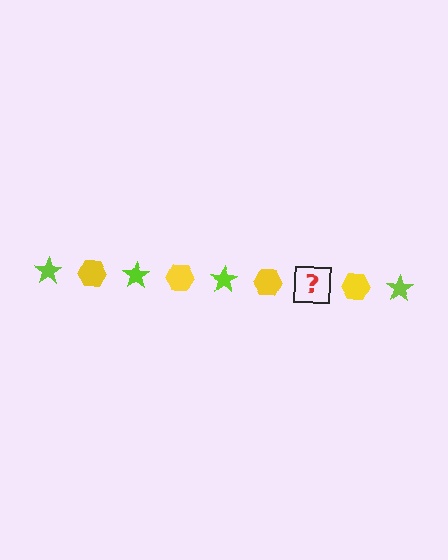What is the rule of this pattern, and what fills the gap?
The rule is that the pattern alternates between lime star and yellow hexagon. The gap should be filled with a lime star.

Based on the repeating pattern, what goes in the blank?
The blank should be a lime star.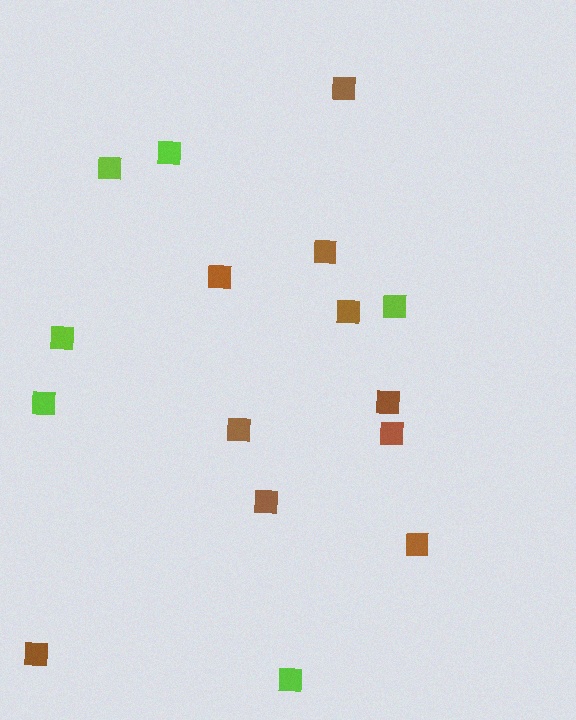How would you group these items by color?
There are 2 groups: one group of brown squares (10) and one group of lime squares (6).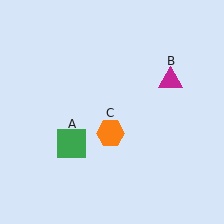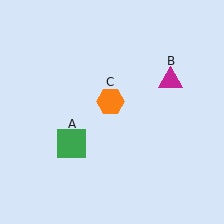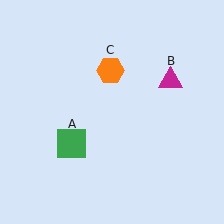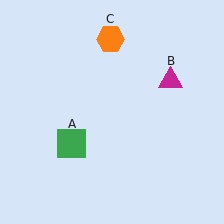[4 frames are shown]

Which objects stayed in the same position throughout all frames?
Green square (object A) and magenta triangle (object B) remained stationary.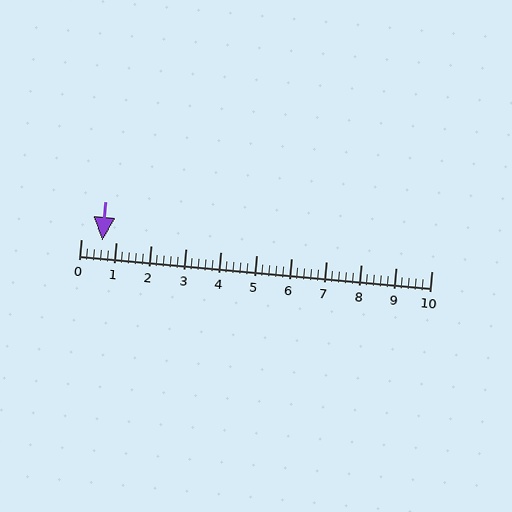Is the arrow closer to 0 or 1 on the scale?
The arrow is closer to 1.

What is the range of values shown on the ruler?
The ruler shows values from 0 to 10.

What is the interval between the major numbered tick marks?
The major tick marks are spaced 1 units apart.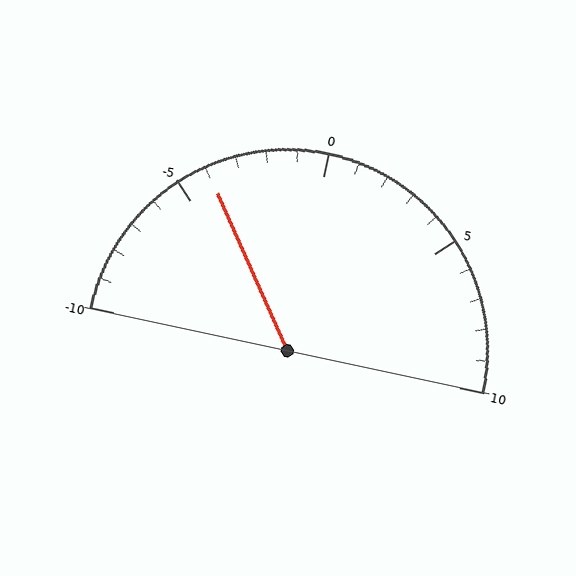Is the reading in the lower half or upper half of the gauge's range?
The reading is in the lower half of the range (-10 to 10).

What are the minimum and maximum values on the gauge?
The gauge ranges from -10 to 10.